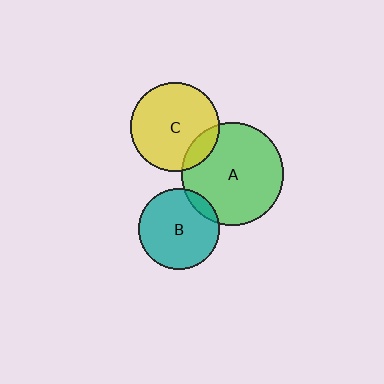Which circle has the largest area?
Circle A (green).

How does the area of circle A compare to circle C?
Approximately 1.3 times.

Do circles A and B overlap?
Yes.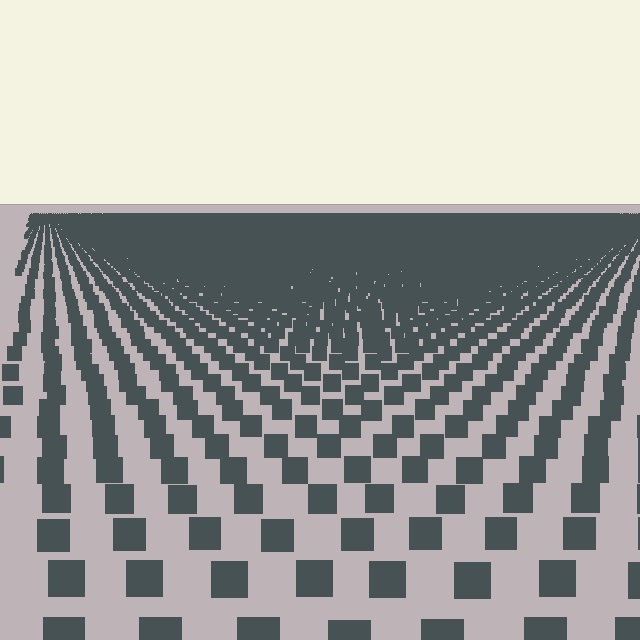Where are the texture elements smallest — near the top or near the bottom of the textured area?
Near the top.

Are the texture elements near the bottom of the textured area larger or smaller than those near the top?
Larger. Near the bottom, elements are closer to the viewer and appear at a bigger on-screen size.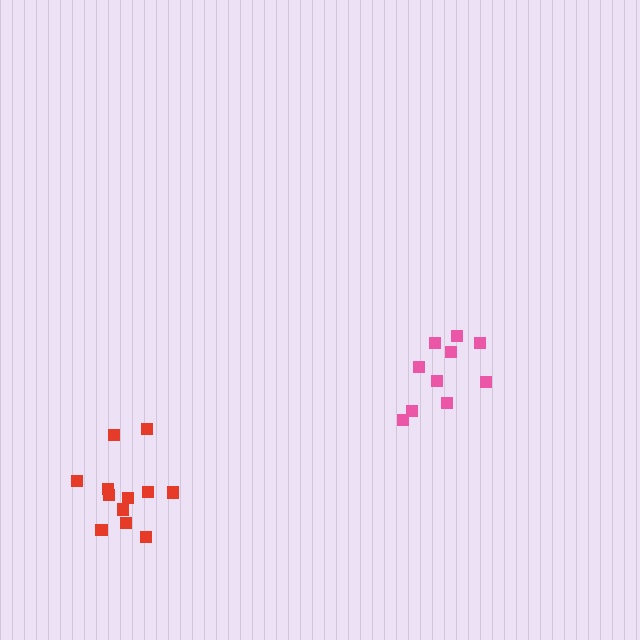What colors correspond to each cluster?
The clusters are colored: red, pink.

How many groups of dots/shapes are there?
There are 2 groups.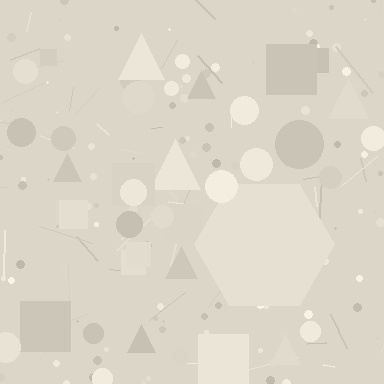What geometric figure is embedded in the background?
A hexagon is embedded in the background.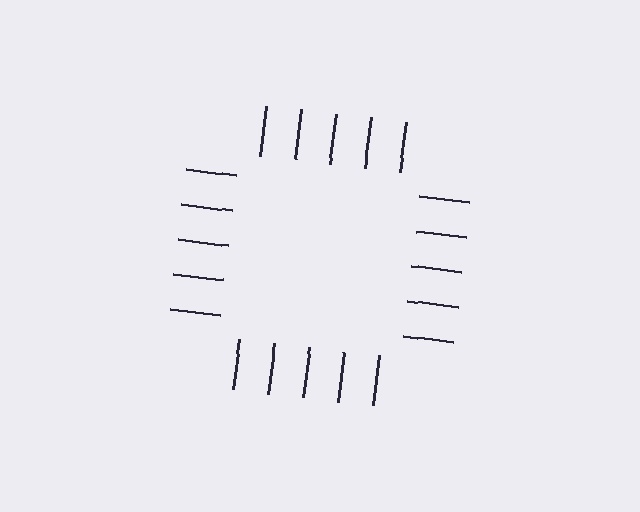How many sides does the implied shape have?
4 sides — the line-ends trace a square.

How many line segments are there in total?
20 — 5 along each of the 4 edges.